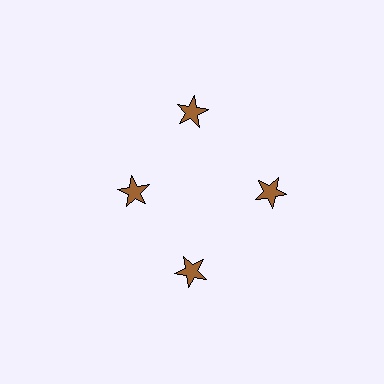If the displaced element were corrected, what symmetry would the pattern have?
It would have 4-fold rotational symmetry — the pattern would map onto itself every 90 degrees.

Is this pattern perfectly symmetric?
No. The 4 brown stars are arranged in a ring, but one element near the 9 o'clock position is pulled inward toward the center, breaking the 4-fold rotational symmetry.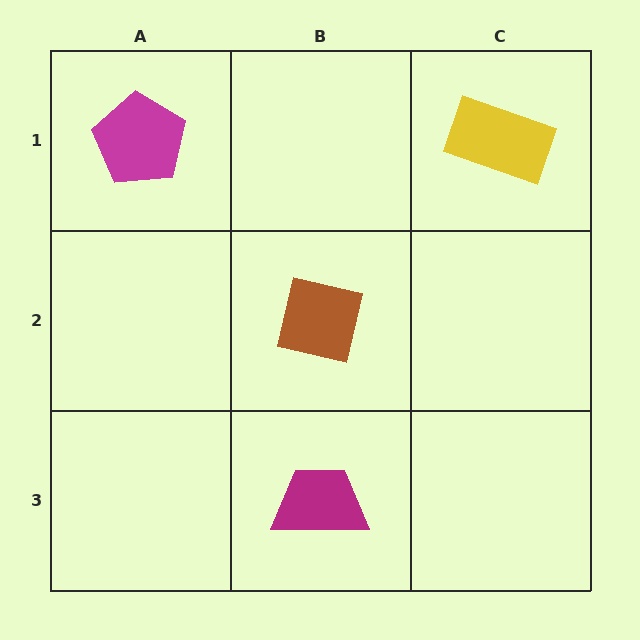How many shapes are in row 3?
1 shape.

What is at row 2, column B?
A brown square.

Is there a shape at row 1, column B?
No, that cell is empty.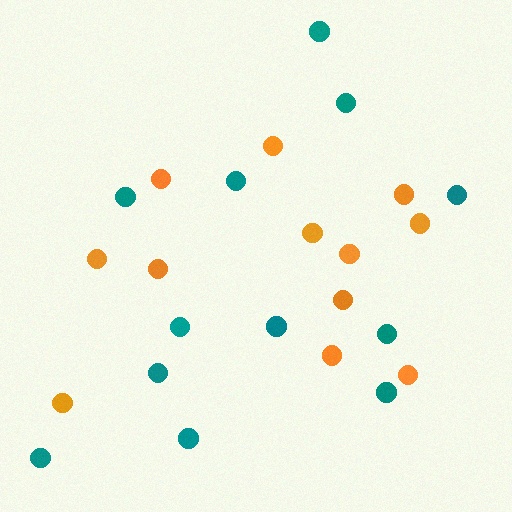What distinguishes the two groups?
There are 2 groups: one group of teal circles (12) and one group of orange circles (12).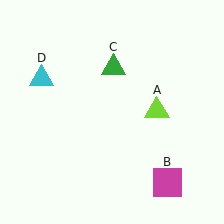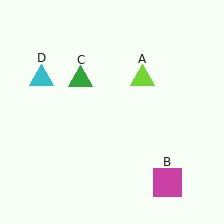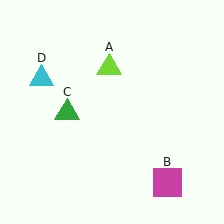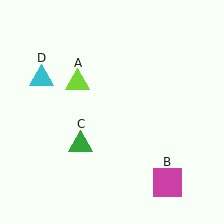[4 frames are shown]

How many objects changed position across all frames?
2 objects changed position: lime triangle (object A), green triangle (object C).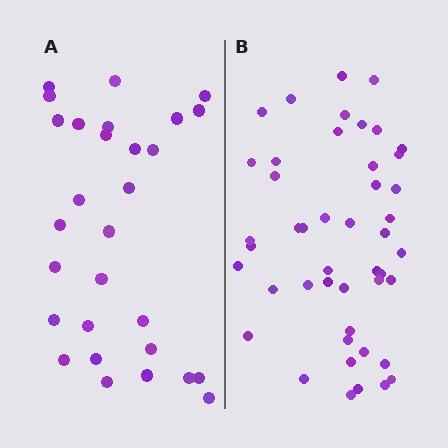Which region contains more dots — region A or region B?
Region B (the right region) has more dots.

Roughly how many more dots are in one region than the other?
Region B has approximately 15 more dots than region A.